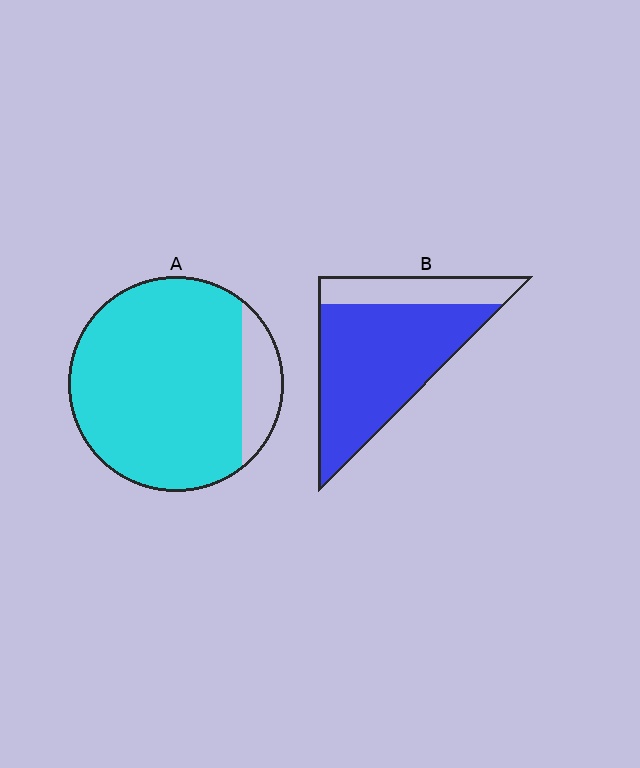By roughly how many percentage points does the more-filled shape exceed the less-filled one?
By roughly 10 percentage points (A over B).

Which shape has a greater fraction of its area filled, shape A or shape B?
Shape A.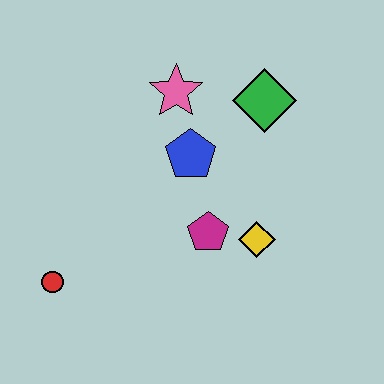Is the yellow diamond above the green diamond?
No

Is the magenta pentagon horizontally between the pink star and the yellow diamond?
Yes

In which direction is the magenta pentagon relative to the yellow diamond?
The magenta pentagon is to the left of the yellow diamond.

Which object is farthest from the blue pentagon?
The red circle is farthest from the blue pentagon.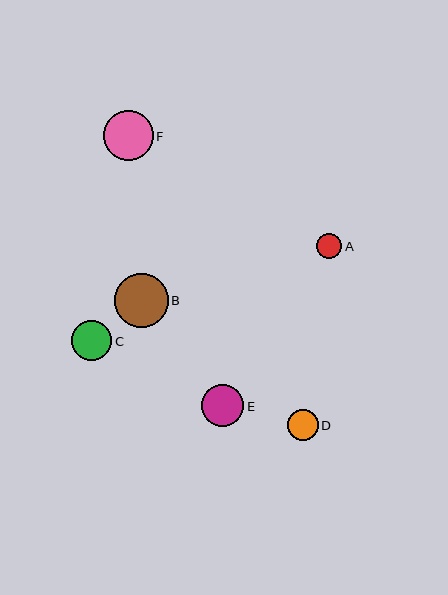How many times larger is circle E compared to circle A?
Circle E is approximately 1.7 times the size of circle A.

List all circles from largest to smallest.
From largest to smallest: B, F, E, C, D, A.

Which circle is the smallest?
Circle A is the smallest with a size of approximately 25 pixels.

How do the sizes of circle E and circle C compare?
Circle E and circle C are approximately the same size.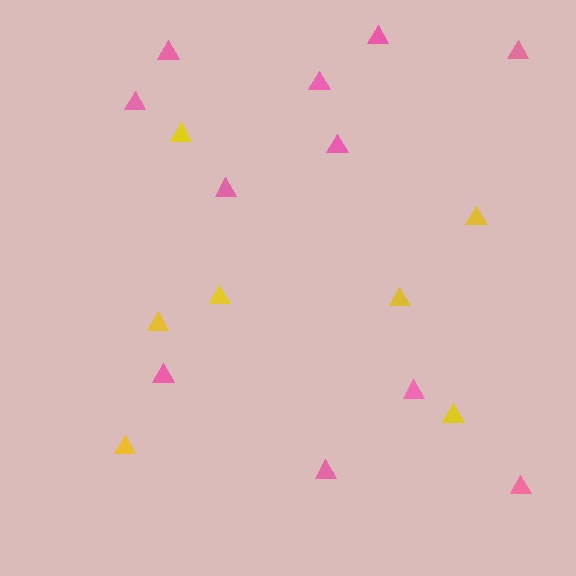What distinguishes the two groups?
There are 2 groups: one group of pink triangles (11) and one group of yellow triangles (7).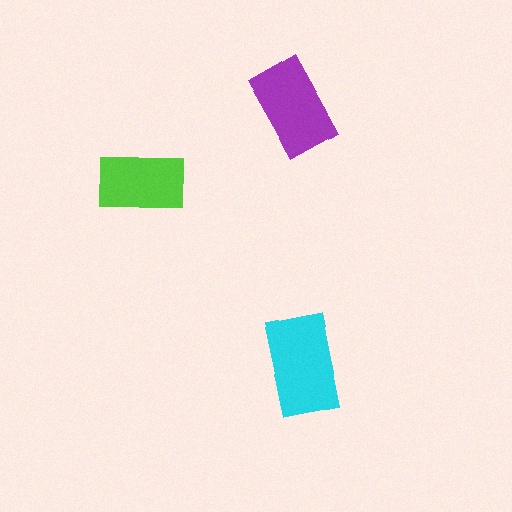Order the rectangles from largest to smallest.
the cyan one, the purple one, the lime one.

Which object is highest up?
The purple rectangle is topmost.